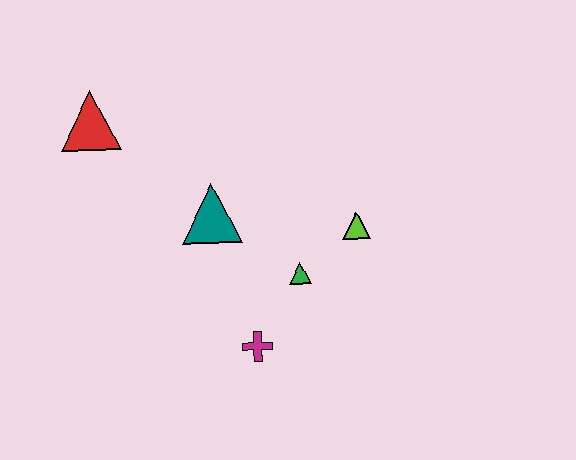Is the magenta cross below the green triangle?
Yes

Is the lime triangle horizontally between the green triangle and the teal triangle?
No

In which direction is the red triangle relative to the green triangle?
The red triangle is to the left of the green triangle.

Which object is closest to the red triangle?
The teal triangle is closest to the red triangle.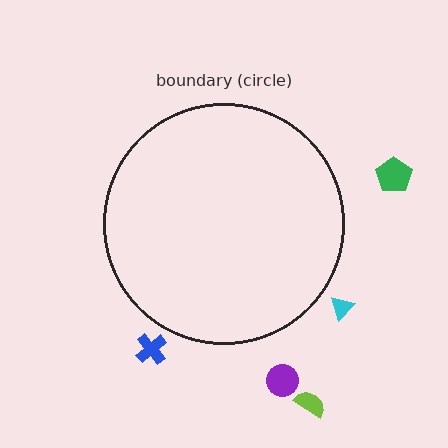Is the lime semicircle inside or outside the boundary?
Outside.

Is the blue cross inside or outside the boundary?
Outside.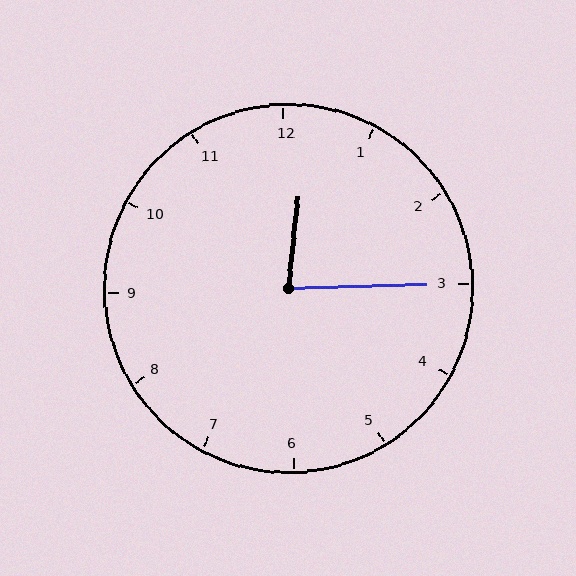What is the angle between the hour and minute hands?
Approximately 82 degrees.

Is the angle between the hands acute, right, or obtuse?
It is acute.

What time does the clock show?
12:15.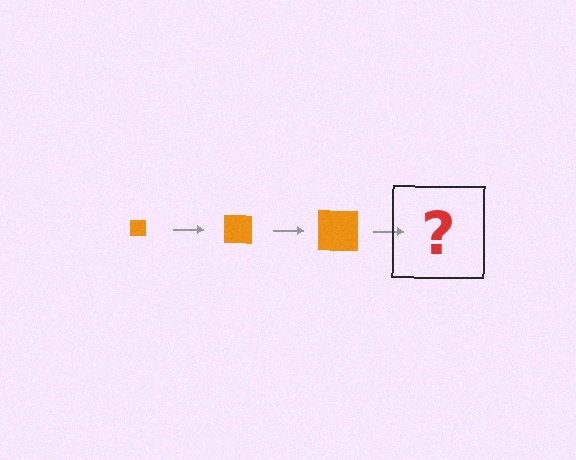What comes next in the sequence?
The next element should be an orange square, larger than the previous one.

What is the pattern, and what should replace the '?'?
The pattern is that the square gets progressively larger each step. The '?' should be an orange square, larger than the previous one.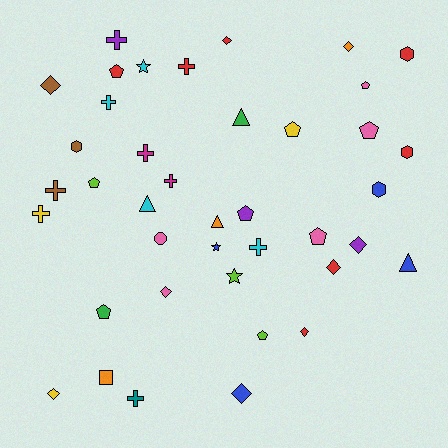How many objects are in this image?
There are 40 objects.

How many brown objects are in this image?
There are 3 brown objects.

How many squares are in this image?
There is 1 square.